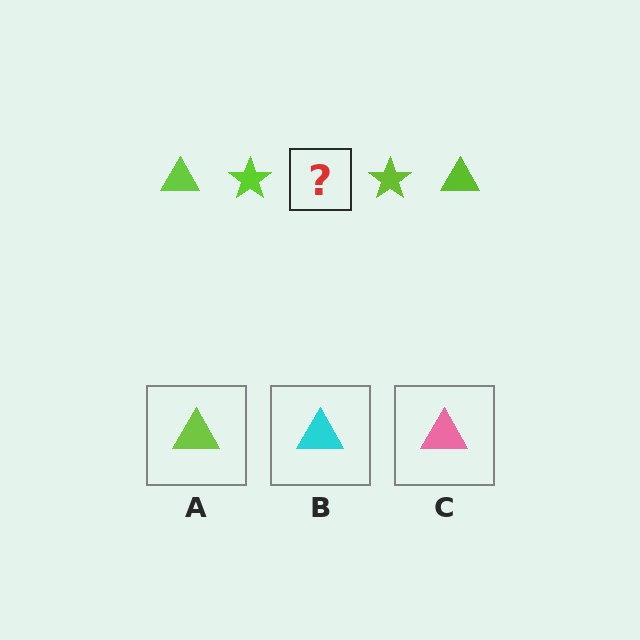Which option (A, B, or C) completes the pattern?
A.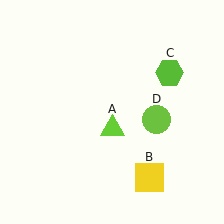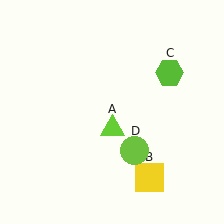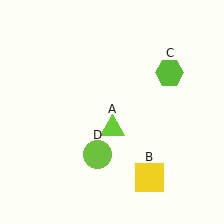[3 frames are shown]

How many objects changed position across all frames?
1 object changed position: lime circle (object D).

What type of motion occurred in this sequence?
The lime circle (object D) rotated clockwise around the center of the scene.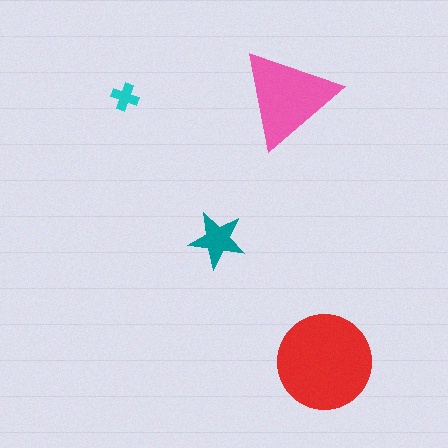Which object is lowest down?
The red circle is bottommost.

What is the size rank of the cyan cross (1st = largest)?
4th.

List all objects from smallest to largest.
The cyan cross, the teal star, the pink triangle, the red circle.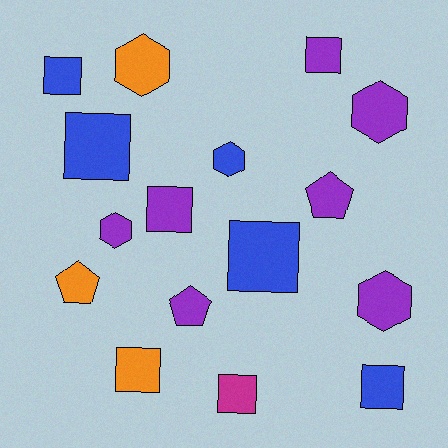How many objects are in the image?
There are 16 objects.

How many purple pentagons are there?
There are 2 purple pentagons.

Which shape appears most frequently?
Square, with 8 objects.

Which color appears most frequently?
Purple, with 7 objects.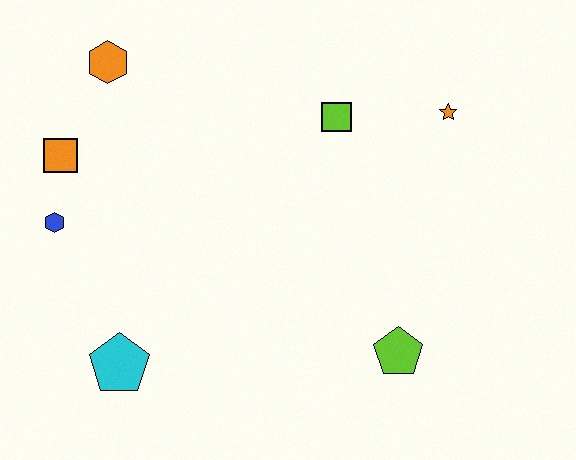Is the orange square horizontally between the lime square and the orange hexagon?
No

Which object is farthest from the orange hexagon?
The lime pentagon is farthest from the orange hexagon.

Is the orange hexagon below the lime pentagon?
No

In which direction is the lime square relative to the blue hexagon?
The lime square is to the right of the blue hexagon.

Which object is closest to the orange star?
The lime square is closest to the orange star.